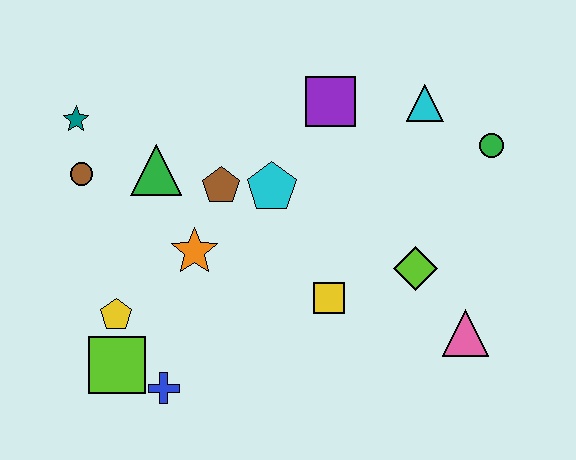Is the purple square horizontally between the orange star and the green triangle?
No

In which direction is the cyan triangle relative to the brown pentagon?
The cyan triangle is to the right of the brown pentagon.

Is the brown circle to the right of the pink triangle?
No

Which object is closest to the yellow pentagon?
The lime square is closest to the yellow pentagon.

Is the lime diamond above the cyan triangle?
No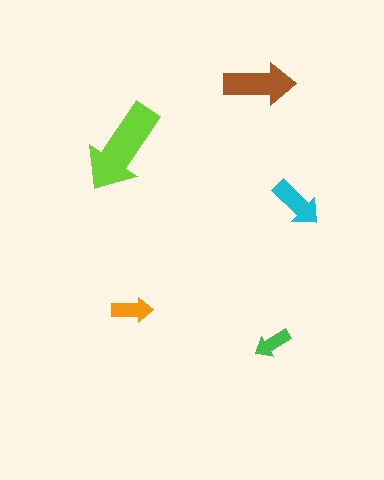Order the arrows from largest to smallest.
the lime one, the brown one, the cyan one, the orange one, the green one.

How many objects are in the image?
There are 5 objects in the image.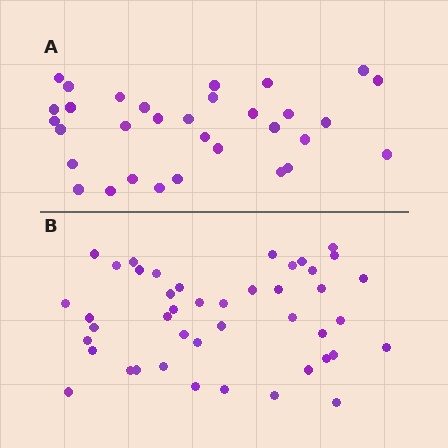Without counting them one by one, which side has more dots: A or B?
Region B (the bottom region) has more dots.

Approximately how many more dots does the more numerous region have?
Region B has roughly 12 or so more dots than region A.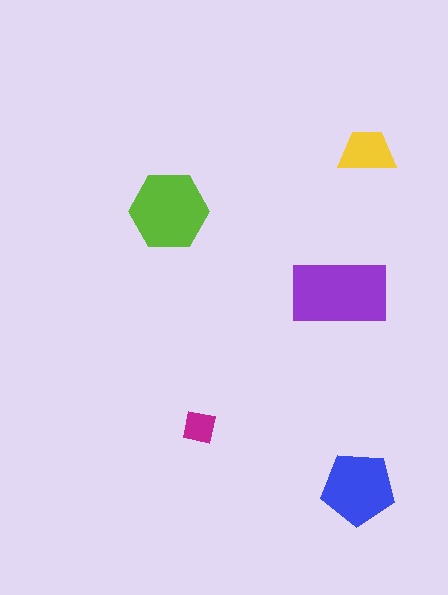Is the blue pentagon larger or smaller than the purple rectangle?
Smaller.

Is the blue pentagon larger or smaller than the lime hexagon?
Smaller.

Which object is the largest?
The purple rectangle.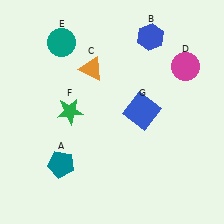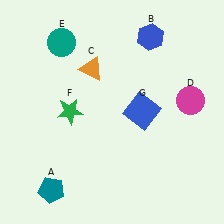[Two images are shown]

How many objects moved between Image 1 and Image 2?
2 objects moved between the two images.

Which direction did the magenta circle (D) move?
The magenta circle (D) moved down.